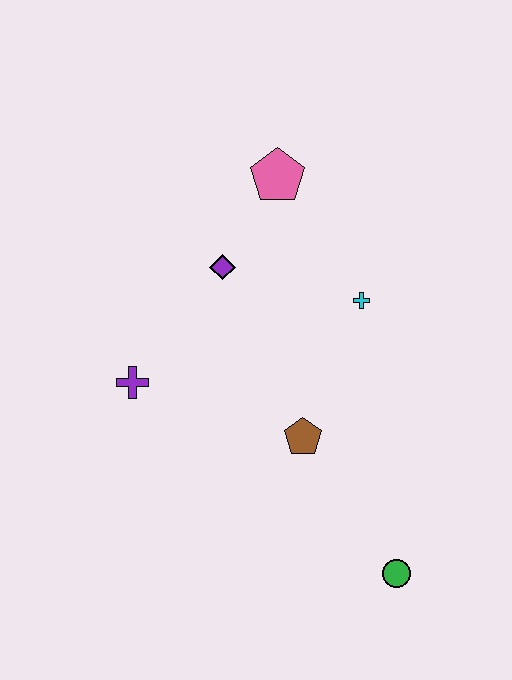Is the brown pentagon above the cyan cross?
No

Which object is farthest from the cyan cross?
The green circle is farthest from the cyan cross.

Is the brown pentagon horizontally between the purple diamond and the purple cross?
No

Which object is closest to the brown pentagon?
The cyan cross is closest to the brown pentagon.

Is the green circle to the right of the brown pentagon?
Yes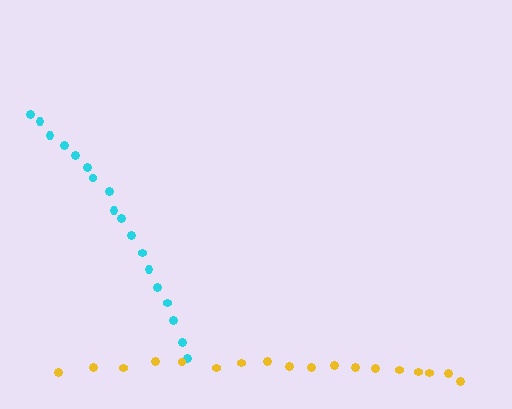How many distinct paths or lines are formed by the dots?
There are 2 distinct paths.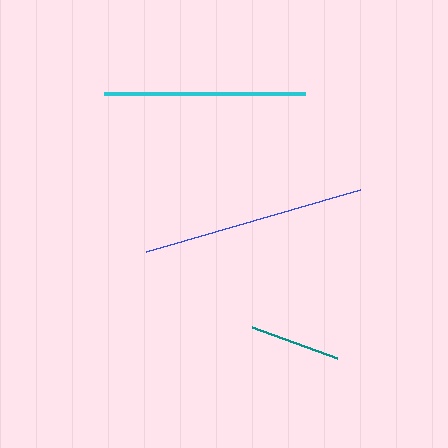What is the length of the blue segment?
The blue segment is approximately 223 pixels long.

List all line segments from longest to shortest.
From longest to shortest: blue, cyan, teal.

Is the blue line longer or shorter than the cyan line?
The blue line is longer than the cyan line.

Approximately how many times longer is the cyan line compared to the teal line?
The cyan line is approximately 2.2 times the length of the teal line.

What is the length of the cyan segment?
The cyan segment is approximately 201 pixels long.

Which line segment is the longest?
The blue line is the longest at approximately 223 pixels.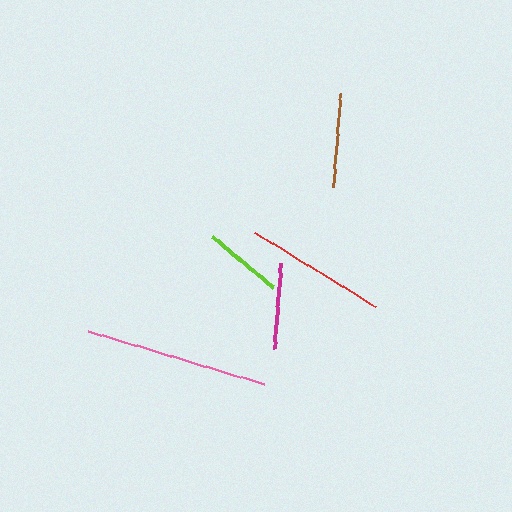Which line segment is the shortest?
The lime line is the shortest at approximately 79 pixels.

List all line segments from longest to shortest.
From longest to shortest: pink, red, brown, magenta, lime.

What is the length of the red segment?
The red segment is approximately 141 pixels long.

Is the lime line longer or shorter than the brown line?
The brown line is longer than the lime line.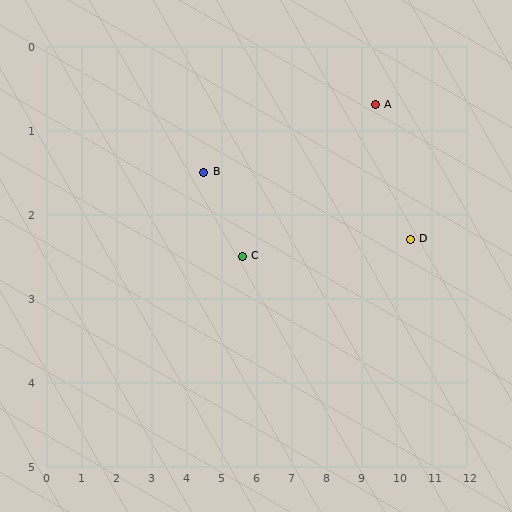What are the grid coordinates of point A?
Point A is at approximately (9.4, 0.7).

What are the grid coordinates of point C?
Point C is at approximately (5.6, 2.5).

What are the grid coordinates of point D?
Point D is at approximately (10.4, 2.3).